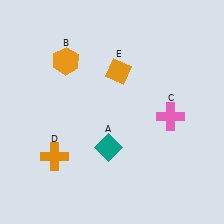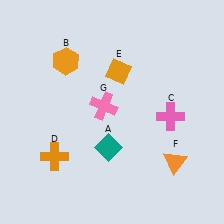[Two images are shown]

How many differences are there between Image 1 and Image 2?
There are 2 differences between the two images.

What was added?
An orange triangle (F), a pink cross (G) were added in Image 2.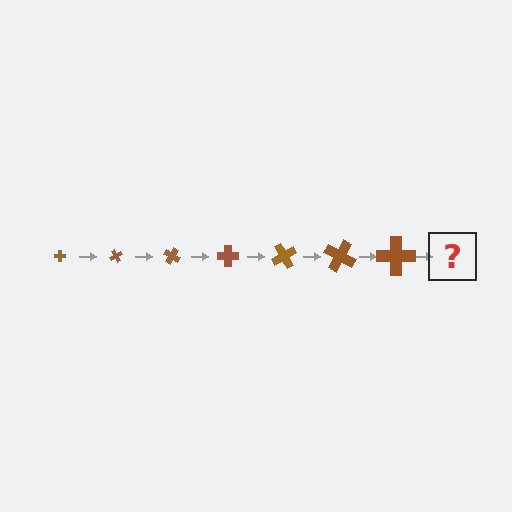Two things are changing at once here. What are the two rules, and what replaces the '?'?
The two rules are that the cross grows larger each step and it rotates 60 degrees each step. The '?' should be a cross, larger than the previous one and rotated 420 degrees from the start.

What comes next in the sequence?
The next element should be a cross, larger than the previous one and rotated 420 degrees from the start.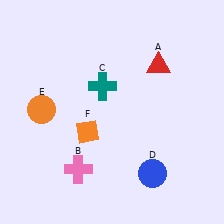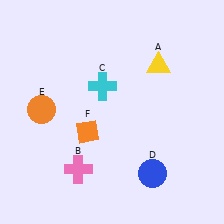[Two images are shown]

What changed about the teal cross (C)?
In Image 1, C is teal. In Image 2, it changed to cyan.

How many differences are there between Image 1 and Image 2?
There are 2 differences between the two images.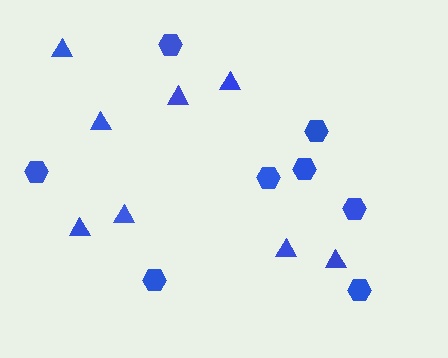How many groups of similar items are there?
There are 2 groups: one group of triangles (8) and one group of hexagons (8).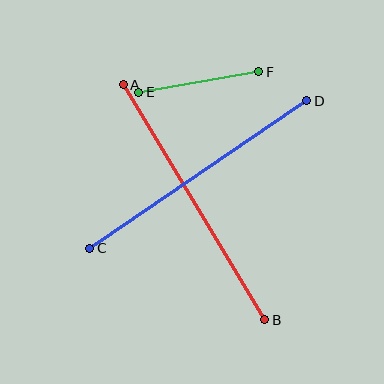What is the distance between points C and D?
The distance is approximately 262 pixels.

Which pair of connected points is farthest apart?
Points A and B are farthest apart.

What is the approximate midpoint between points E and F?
The midpoint is at approximately (199, 82) pixels.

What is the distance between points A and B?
The distance is approximately 274 pixels.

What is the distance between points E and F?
The distance is approximately 122 pixels.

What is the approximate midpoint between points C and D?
The midpoint is at approximately (198, 174) pixels.